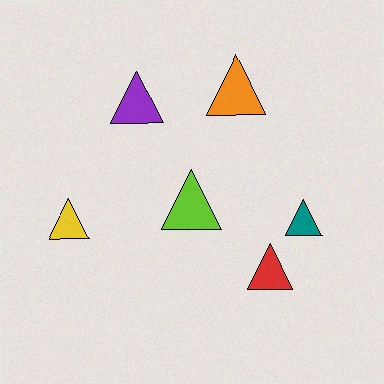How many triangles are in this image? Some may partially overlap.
There are 6 triangles.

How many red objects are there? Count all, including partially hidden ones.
There is 1 red object.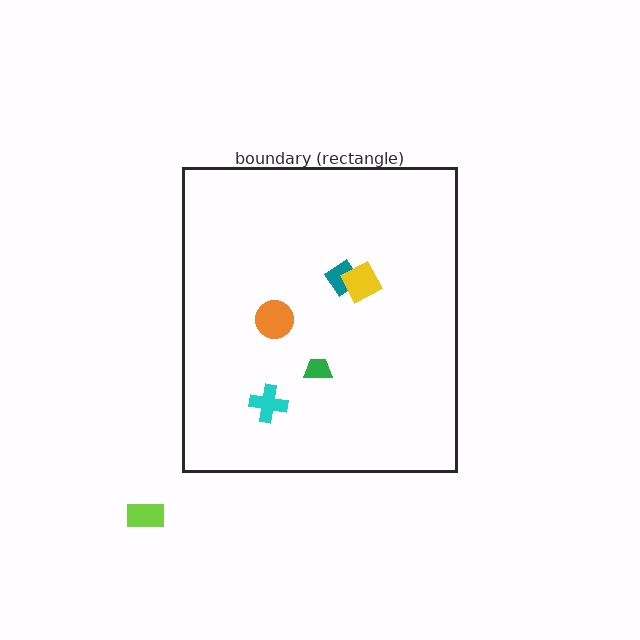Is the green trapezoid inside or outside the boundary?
Inside.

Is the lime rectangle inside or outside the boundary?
Outside.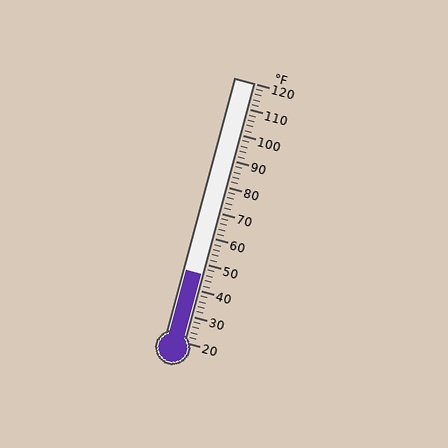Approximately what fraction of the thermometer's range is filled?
The thermometer is filled to approximately 25% of its range.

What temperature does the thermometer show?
The thermometer shows approximately 46°F.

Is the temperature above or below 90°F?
The temperature is below 90°F.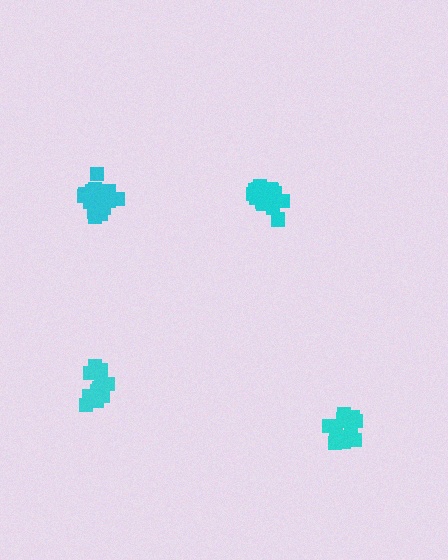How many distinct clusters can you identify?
There are 4 distinct clusters.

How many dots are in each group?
Group 1: 18 dots, Group 2: 17 dots, Group 3: 13 dots, Group 4: 18 dots (66 total).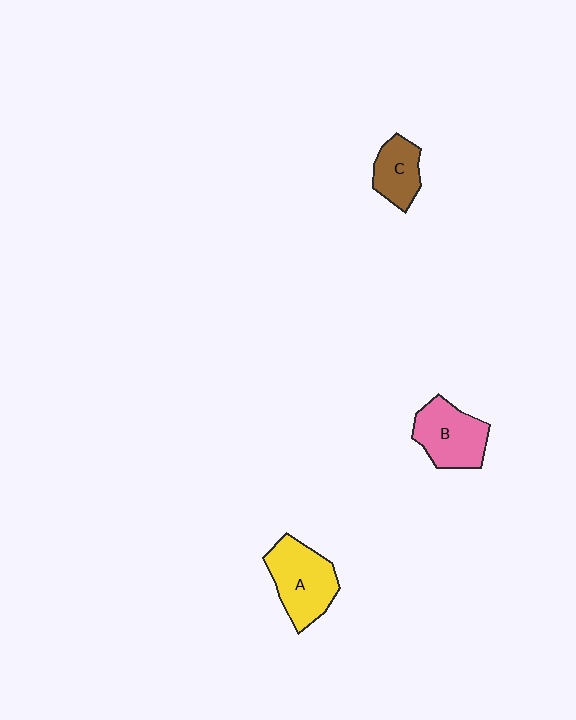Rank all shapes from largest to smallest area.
From largest to smallest: A (yellow), B (pink), C (brown).